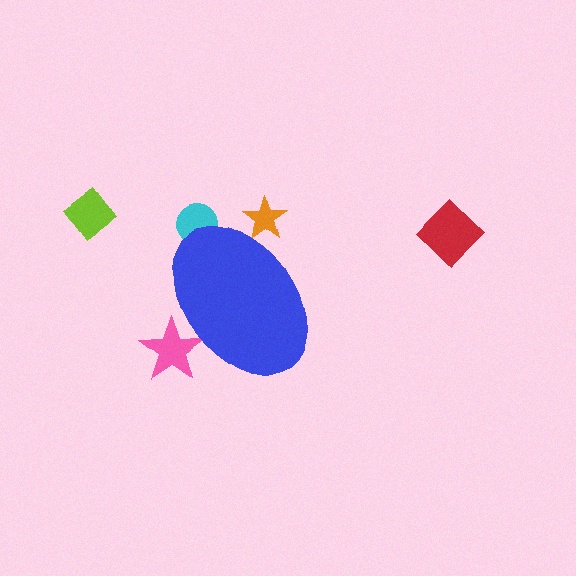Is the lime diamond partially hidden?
No, the lime diamond is fully visible.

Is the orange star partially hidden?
Yes, the orange star is partially hidden behind the blue ellipse.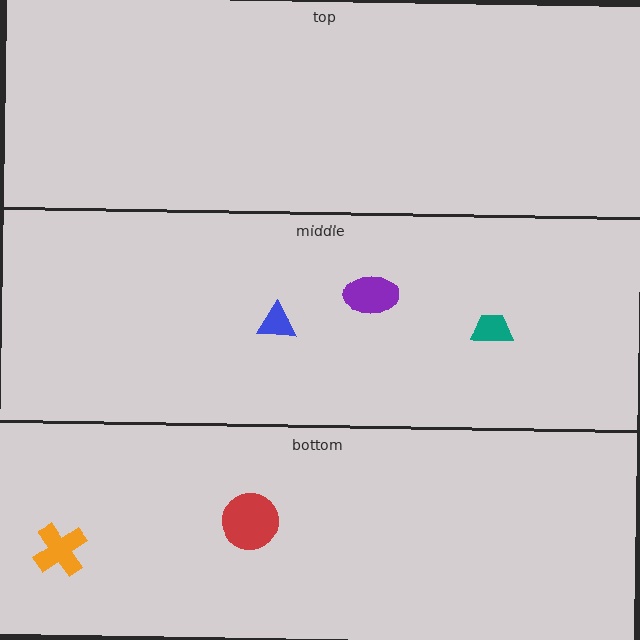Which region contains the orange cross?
The bottom region.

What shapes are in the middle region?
The teal trapezoid, the blue triangle, the purple ellipse.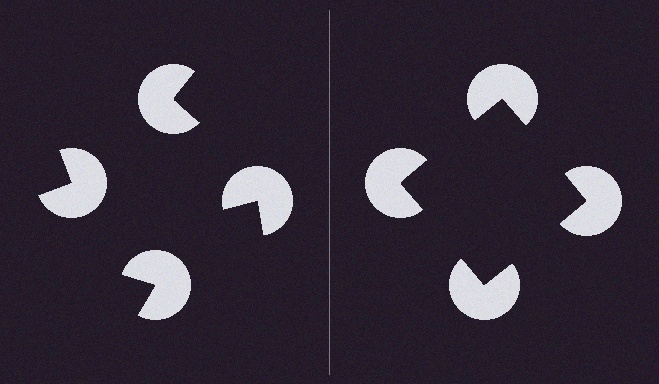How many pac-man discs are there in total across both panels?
8 — 4 on each side.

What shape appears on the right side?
An illusory square.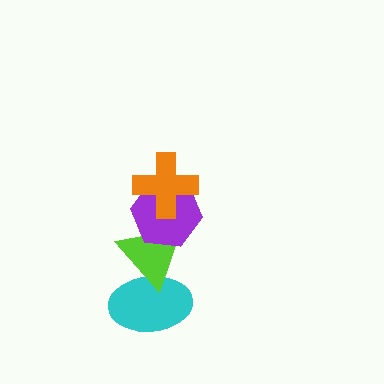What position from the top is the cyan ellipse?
The cyan ellipse is 4th from the top.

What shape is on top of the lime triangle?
The purple hexagon is on top of the lime triangle.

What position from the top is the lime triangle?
The lime triangle is 3rd from the top.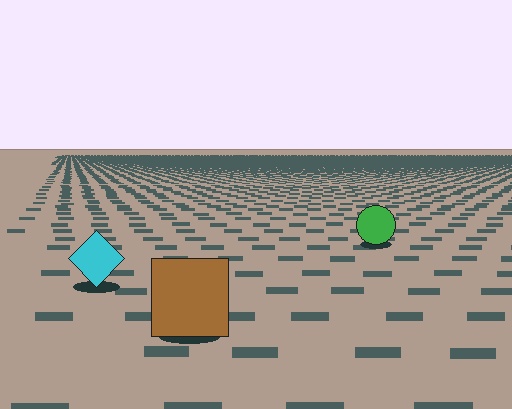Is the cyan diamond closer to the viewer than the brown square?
No. The brown square is closer — you can tell from the texture gradient: the ground texture is coarser near it.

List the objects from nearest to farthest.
From nearest to farthest: the brown square, the cyan diamond, the green circle.